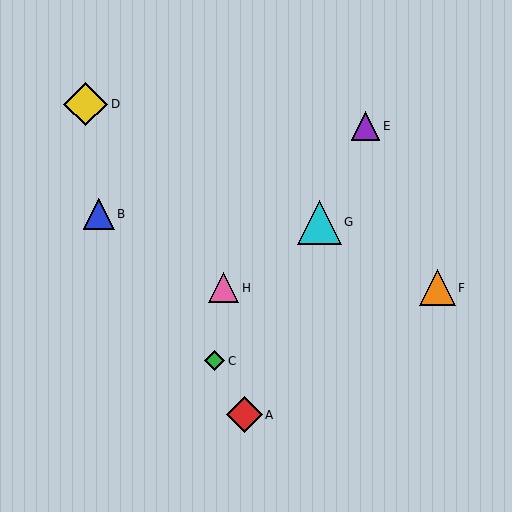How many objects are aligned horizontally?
2 objects (F, H) are aligned horizontally.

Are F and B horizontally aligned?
No, F is at y≈288 and B is at y≈214.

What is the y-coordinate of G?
Object G is at y≈222.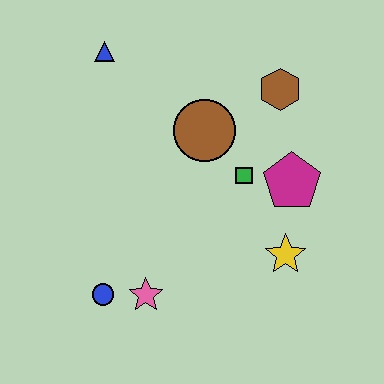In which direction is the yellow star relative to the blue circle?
The yellow star is to the right of the blue circle.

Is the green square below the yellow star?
No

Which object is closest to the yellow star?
The magenta pentagon is closest to the yellow star.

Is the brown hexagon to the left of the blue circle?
No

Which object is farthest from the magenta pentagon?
The blue triangle is farthest from the magenta pentagon.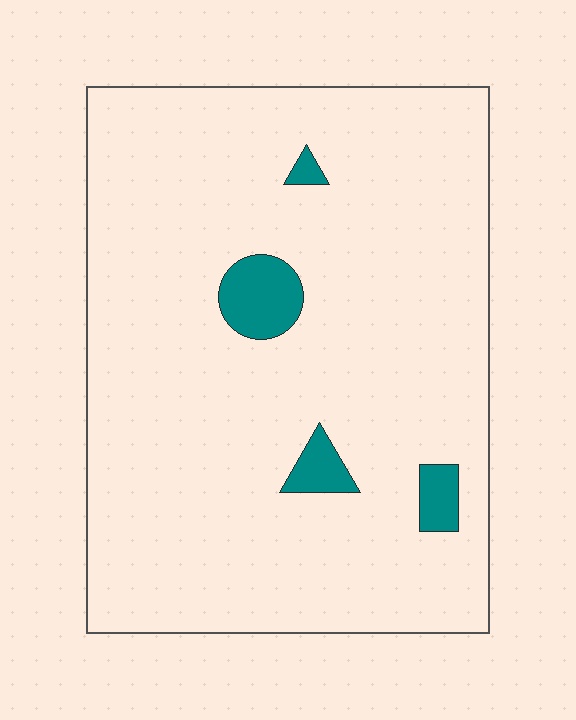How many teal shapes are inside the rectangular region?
4.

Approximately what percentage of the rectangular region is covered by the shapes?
Approximately 5%.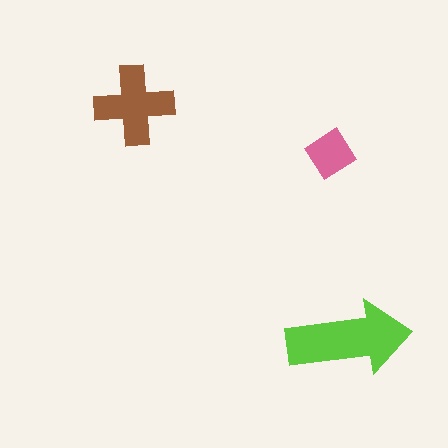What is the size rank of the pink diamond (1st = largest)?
3rd.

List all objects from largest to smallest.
The lime arrow, the brown cross, the pink diamond.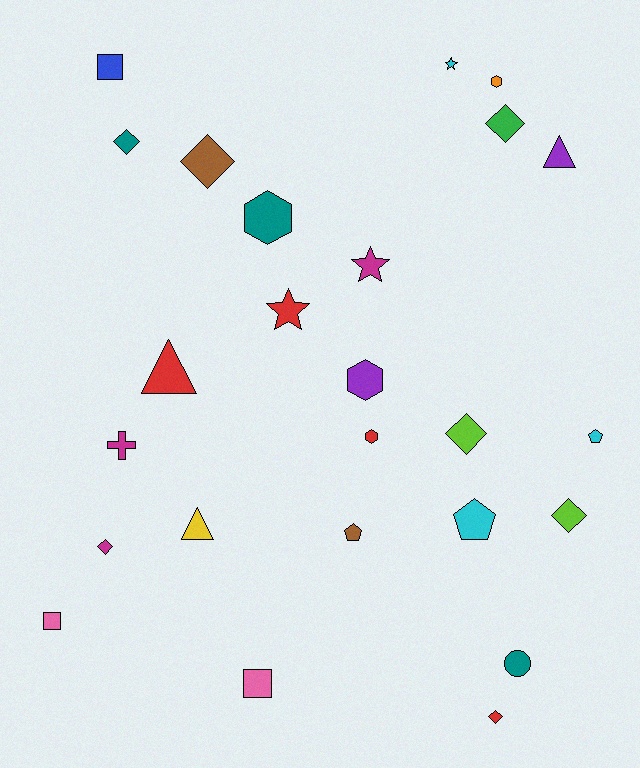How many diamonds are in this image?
There are 7 diamonds.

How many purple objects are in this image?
There are 2 purple objects.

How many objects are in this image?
There are 25 objects.